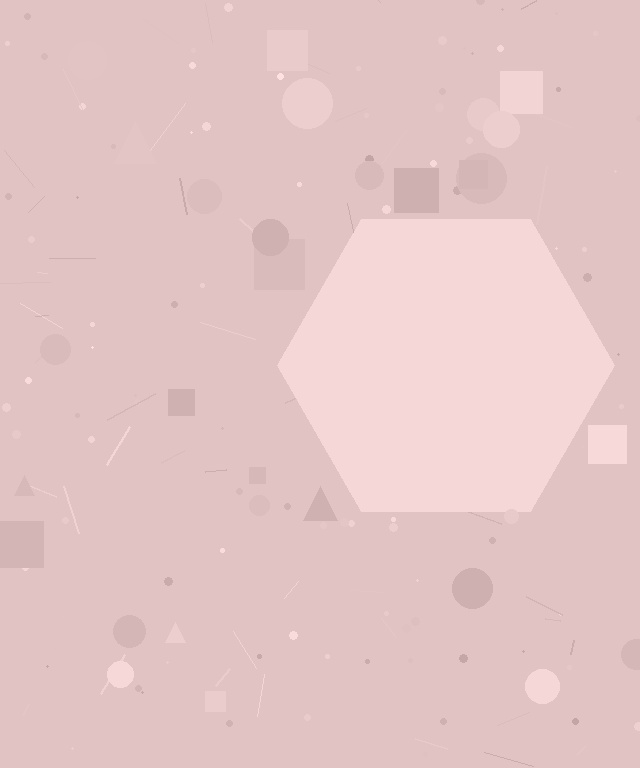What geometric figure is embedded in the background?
A hexagon is embedded in the background.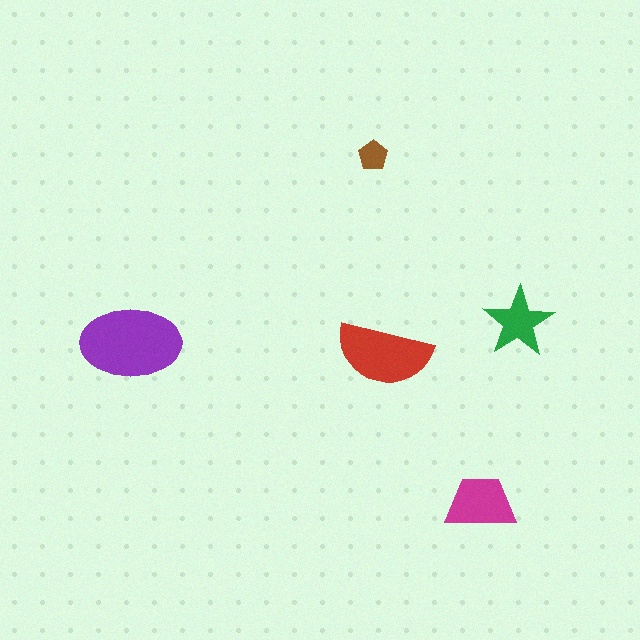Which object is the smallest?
The brown pentagon.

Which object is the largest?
The purple ellipse.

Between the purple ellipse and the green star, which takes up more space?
The purple ellipse.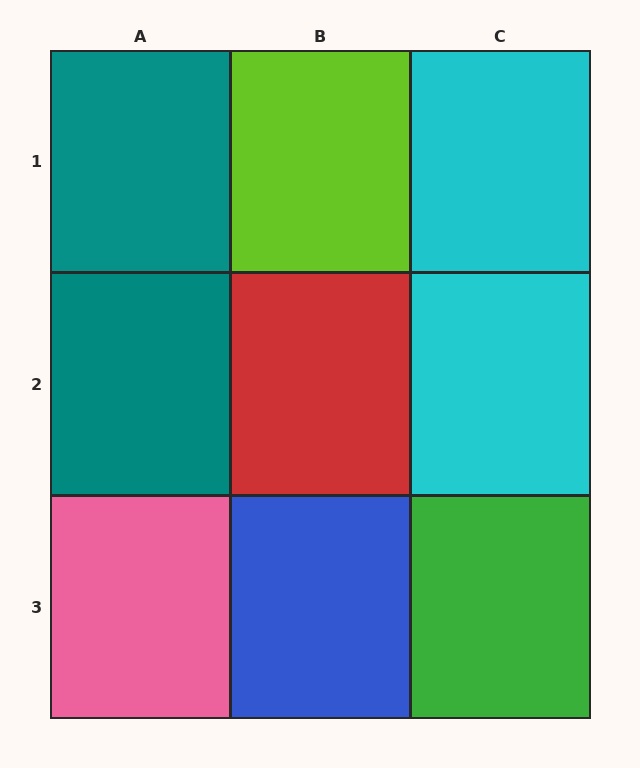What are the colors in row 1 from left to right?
Teal, lime, cyan.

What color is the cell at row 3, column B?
Blue.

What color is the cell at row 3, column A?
Pink.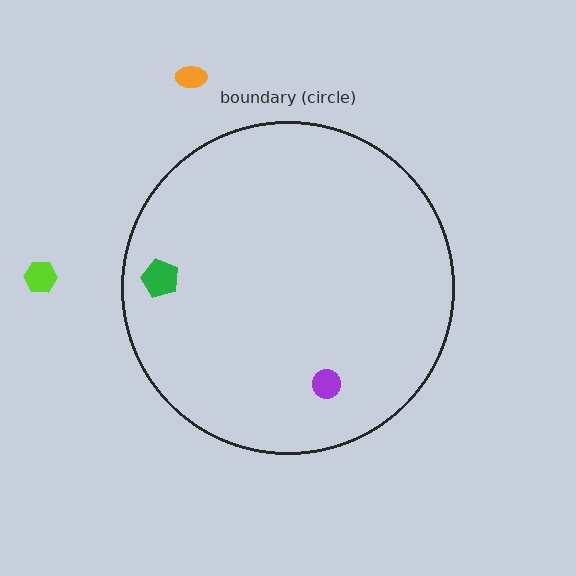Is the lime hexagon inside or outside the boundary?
Outside.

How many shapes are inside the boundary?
2 inside, 2 outside.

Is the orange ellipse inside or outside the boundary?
Outside.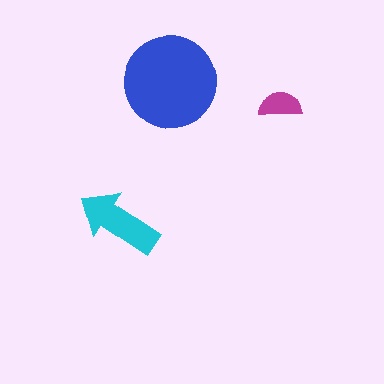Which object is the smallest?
The magenta semicircle.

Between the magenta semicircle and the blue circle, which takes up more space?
The blue circle.